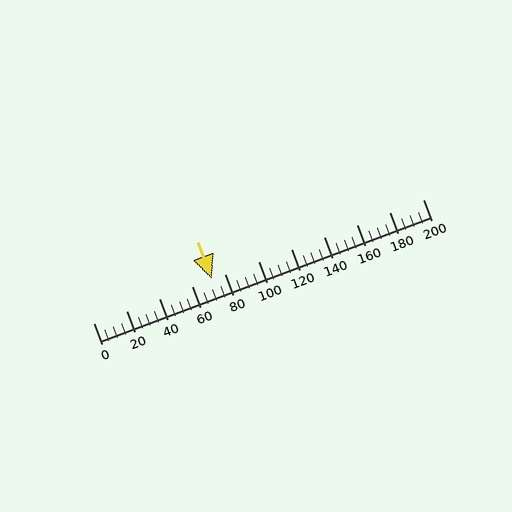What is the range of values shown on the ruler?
The ruler shows values from 0 to 200.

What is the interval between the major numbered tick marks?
The major tick marks are spaced 20 units apart.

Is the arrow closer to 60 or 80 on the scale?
The arrow is closer to 80.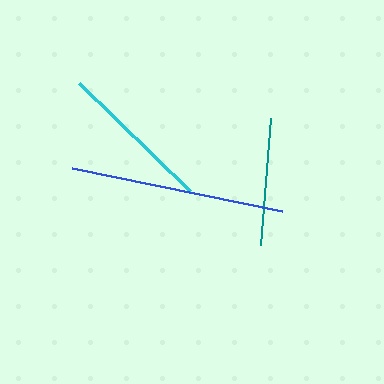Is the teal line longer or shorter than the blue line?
The blue line is longer than the teal line.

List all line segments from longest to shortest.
From longest to shortest: blue, cyan, teal.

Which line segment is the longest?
The blue line is the longest at approximately 214 pixels.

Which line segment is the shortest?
The teal line is the shortest at approximately 127 pixels.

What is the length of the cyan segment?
The cyan segment is approximately 155 pixels long.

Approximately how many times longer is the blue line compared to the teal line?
The blue line is approximately 1.7 times the length of the teal line.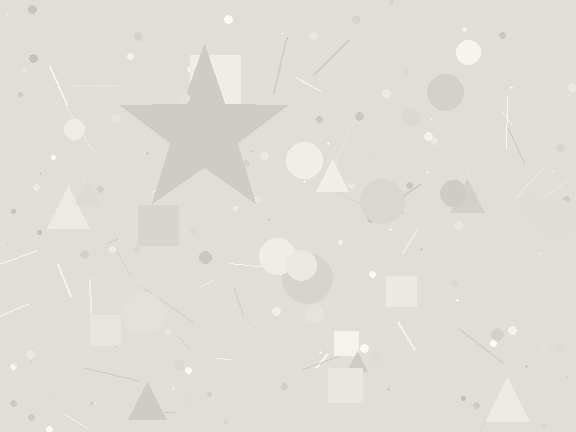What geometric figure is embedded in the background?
A star is embedded in the background.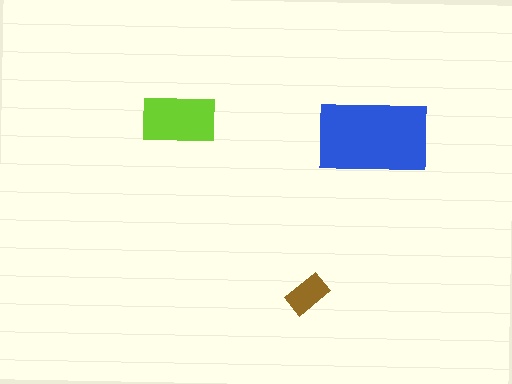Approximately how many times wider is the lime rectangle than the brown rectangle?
About 2 times wider.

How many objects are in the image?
There are 3 objects in the image.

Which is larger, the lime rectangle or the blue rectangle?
The blue one.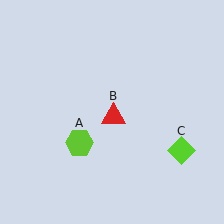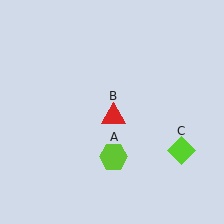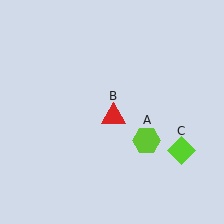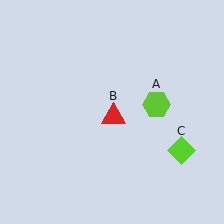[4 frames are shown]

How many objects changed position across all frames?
1 object changed position: lime hexagon (object A).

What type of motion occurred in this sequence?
The lime hexagon (object A) rotated counterclockwise around the center of the scene.